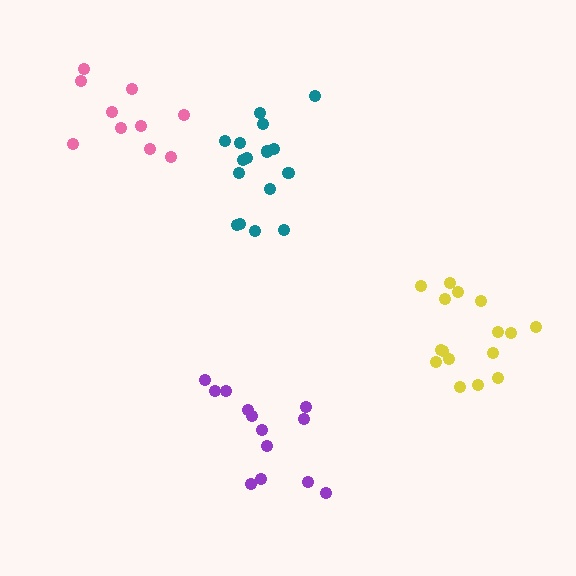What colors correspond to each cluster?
The clusters are colored: purple, teal, yellow, pink.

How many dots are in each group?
Group 1: 13 dots, Group 2: 16 dots, Group 3: 16 dots, Group 4: 10 dots (55 total).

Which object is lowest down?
The purple cluster is bottommost.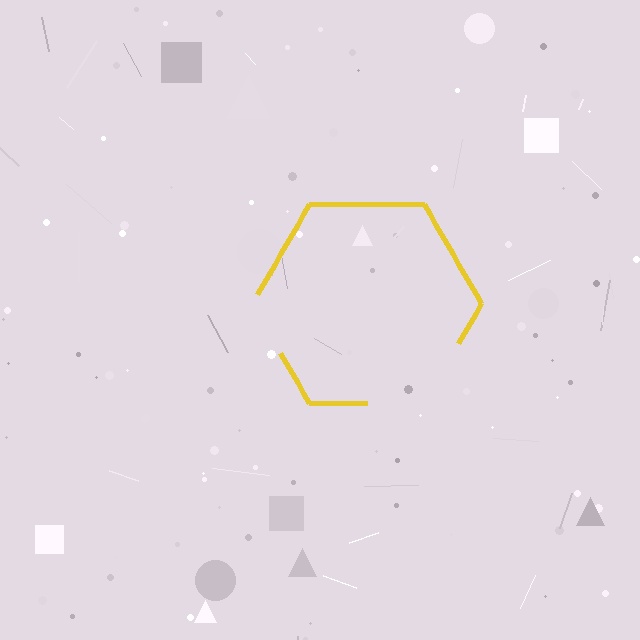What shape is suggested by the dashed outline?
The dashed outline suggests a hexagon.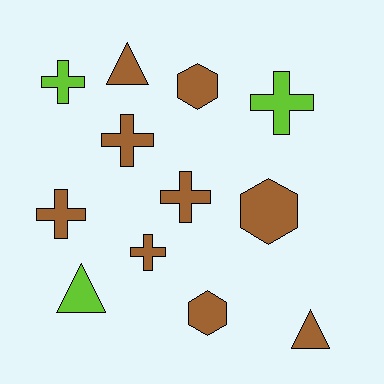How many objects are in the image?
There are 12 objects.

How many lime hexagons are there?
There are no lime hexagons.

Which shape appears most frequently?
Cross, with 6 objects.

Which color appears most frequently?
Brown, with 9 objects.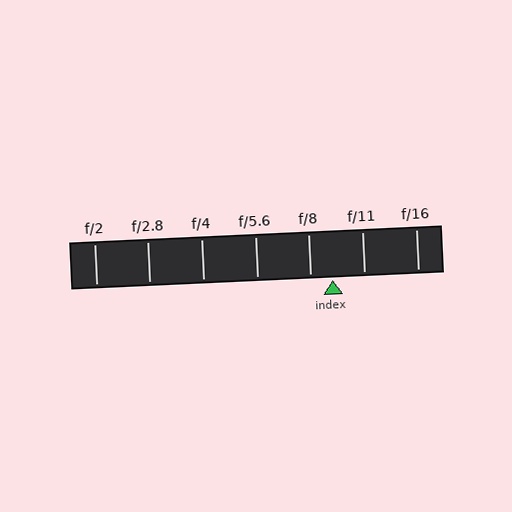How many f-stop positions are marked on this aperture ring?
There are 7 f-stop positions marked.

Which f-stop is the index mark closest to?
The index mark is closest to f/8.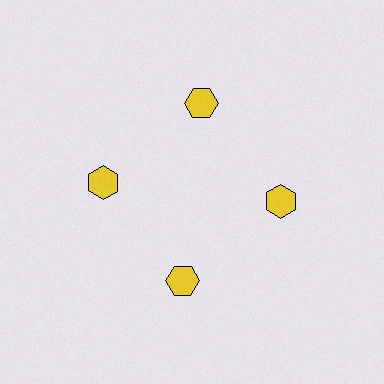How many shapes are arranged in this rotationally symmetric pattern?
There are 4 shapes, arranged in 4 groups of 1.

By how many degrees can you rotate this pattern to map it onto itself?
The pattern maps onto itself every 90 degrees of rotation.